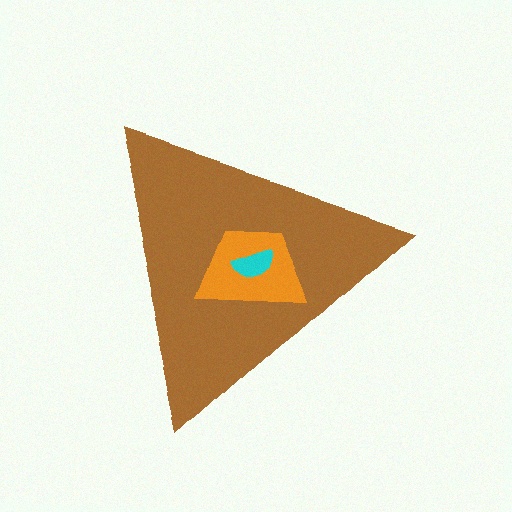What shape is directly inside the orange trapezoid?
The cyan semicircle.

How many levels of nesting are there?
3.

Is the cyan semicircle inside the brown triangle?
Yes.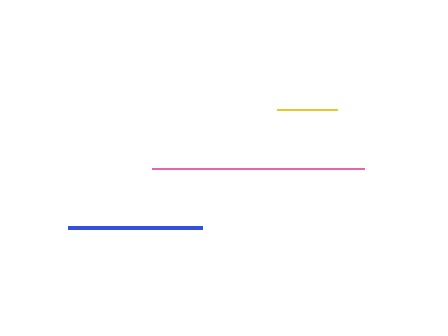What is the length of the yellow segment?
The yellow segment is approximately 60 pixels long.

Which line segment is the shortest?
The yellow line is the shortest at approximately 60 pixels.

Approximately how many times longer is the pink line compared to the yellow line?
The pink line is approximately 3.5 times the length of the yellow line.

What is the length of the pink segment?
The pink segment is approximately 212 pixels long.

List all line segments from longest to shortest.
From longest to shortest: pink, blue, yellow.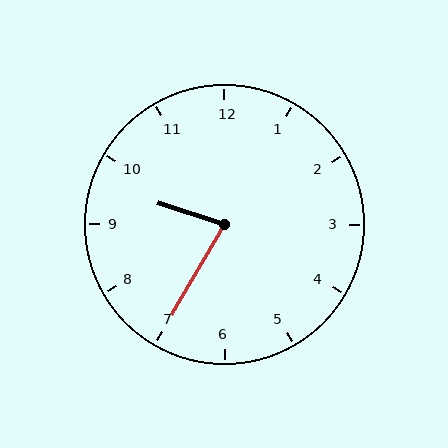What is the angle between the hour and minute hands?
Approximately 78 degrees.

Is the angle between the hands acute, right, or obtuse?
It is acute.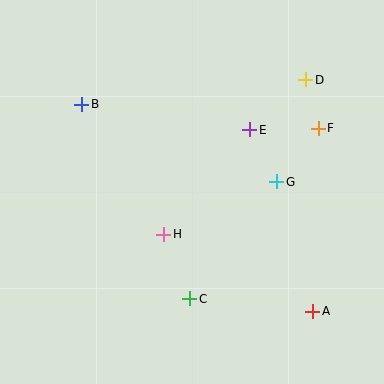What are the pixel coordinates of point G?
Point G is at (277, 182).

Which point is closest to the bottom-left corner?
Point C is closest to the bottom-left corner.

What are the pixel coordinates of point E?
Point E is at (250, 130).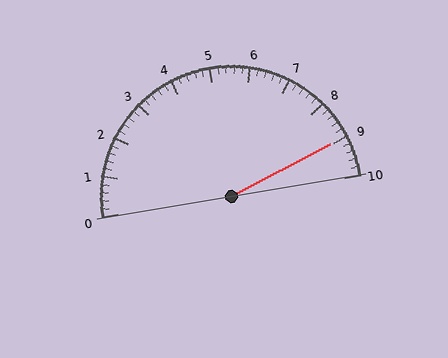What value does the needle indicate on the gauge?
The needle indicates approximately 9.0.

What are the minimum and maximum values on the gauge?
The gauge ranges from 0 to 10.